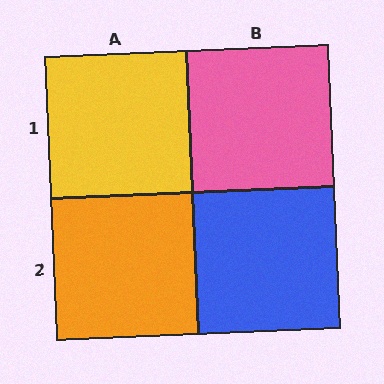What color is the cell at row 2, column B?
Blue.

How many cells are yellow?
1 cell is yellow.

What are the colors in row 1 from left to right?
Yellow, pink.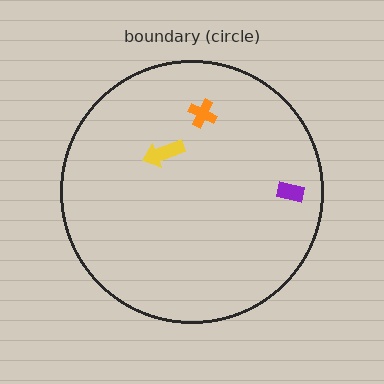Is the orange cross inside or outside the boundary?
Inside.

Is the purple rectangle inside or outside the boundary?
Inside.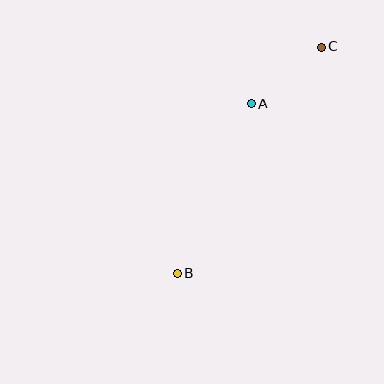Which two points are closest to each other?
Points A and C are closest to each other.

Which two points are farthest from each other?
Points B and C are farthest from each other.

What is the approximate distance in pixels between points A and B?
The distance between A and B is approximately 185 pixels.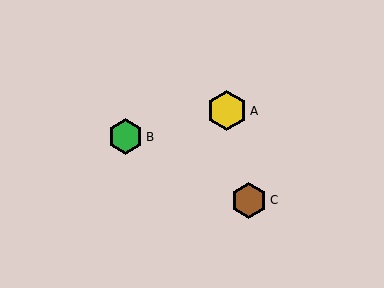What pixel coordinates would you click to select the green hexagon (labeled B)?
Click at (126, 137) to select the green hexagon B.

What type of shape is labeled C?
Shape C is a brown hexagon.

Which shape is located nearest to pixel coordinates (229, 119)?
The yellow hexagon (labeled A) at (227, 111) is nearest to that location.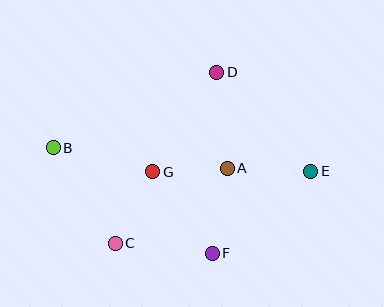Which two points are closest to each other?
Points A and G are closest to each other.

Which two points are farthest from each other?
Points B and E are farthest from each other.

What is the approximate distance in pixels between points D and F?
The distance between D and F is approximately 181 pixels.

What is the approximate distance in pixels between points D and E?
The distance between D and E is approximately 137 pixels.